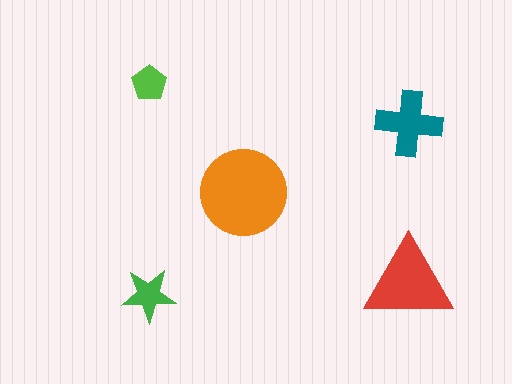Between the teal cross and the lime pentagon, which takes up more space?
The teal cross.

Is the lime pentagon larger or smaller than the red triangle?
Smaller.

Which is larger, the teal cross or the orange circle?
The orange circle.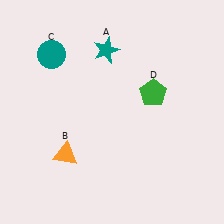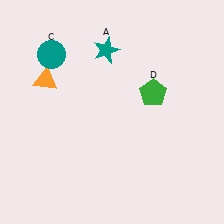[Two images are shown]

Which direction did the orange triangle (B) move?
The orange triangle (B) moved up.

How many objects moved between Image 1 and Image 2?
1 object moved between the two images.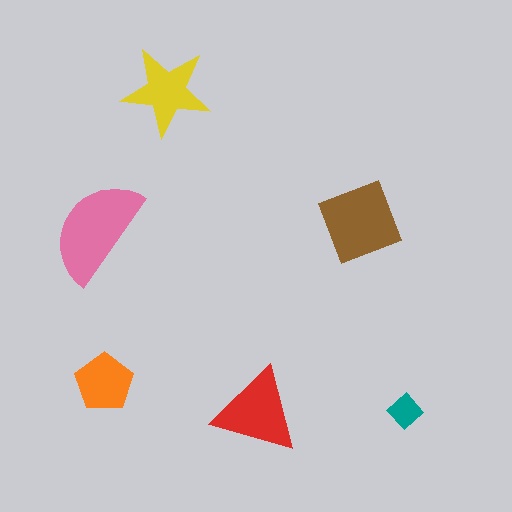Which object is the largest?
The pink semicircle.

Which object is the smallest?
The teal diamond.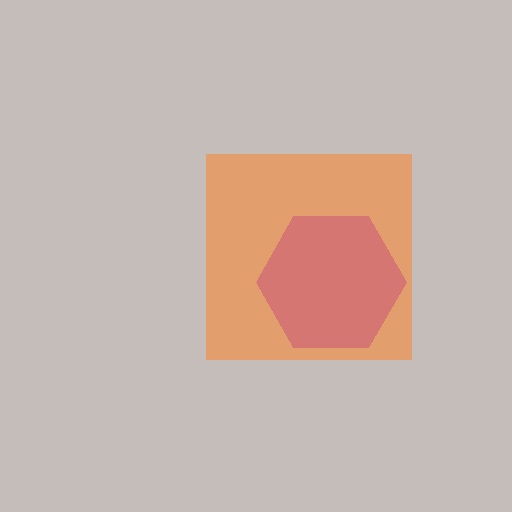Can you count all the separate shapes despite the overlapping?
Yes, there are 2 separate shapes.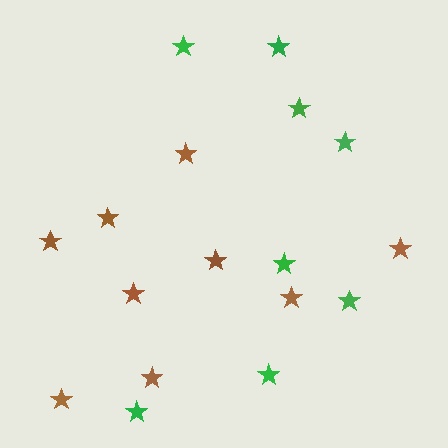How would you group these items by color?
There are 2 groups: one group of brown stars (9) and one group of green stars (8).